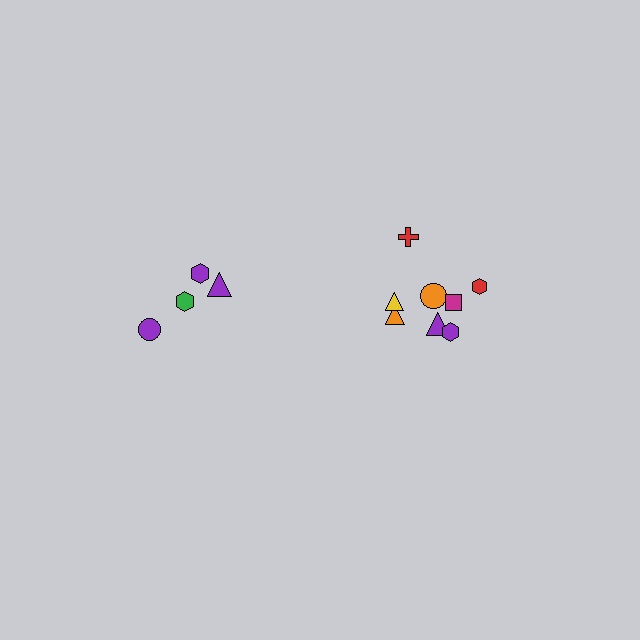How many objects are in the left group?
There are 4 objects.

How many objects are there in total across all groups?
There are 12 objects.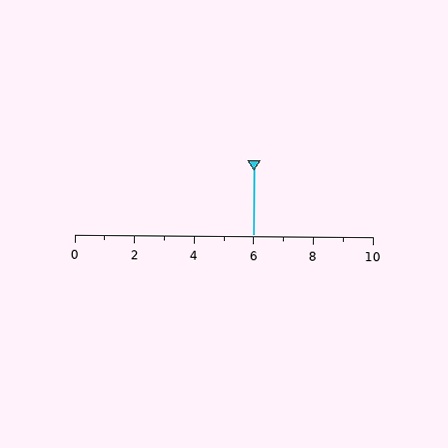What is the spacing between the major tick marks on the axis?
The major ticks are spaced 2 apart.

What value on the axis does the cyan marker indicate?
The marker indicates approximately 6.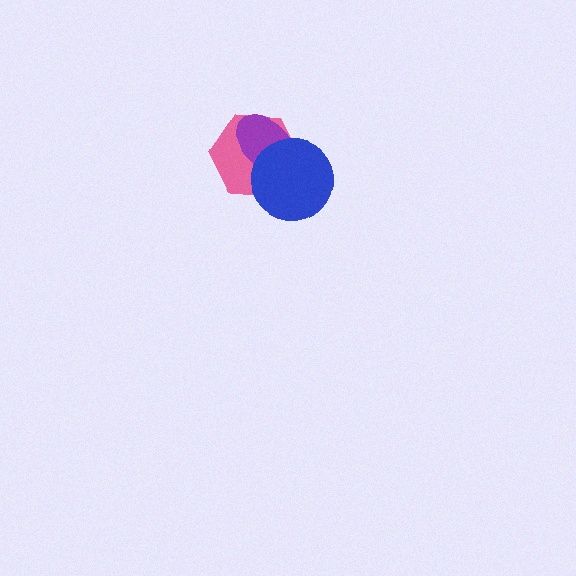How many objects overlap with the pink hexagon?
2 objects overlap with the pink hexagon.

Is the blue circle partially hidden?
No, no other shape covers it.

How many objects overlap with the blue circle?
2 objects overlap with the blue circle.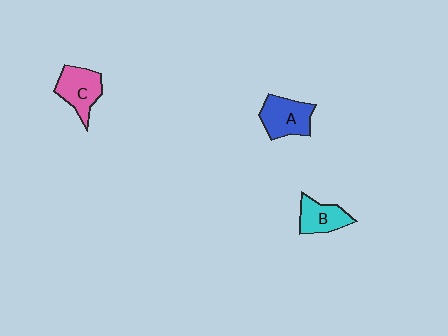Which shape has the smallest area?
Shape B (cyan).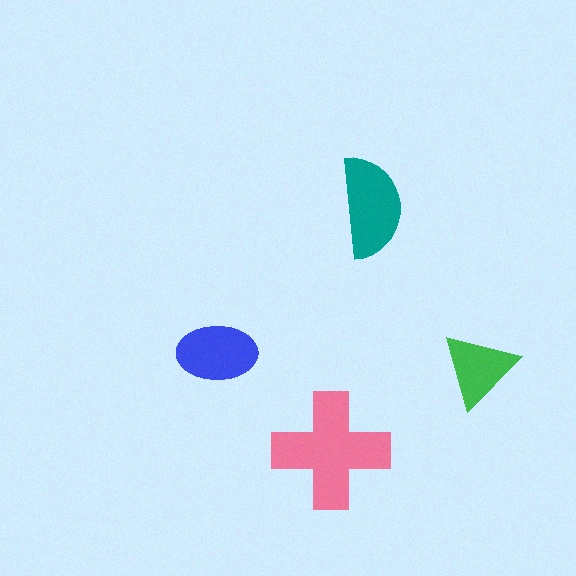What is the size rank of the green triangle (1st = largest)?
4th.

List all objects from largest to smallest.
The pink cross, the teal semicircle, the blue ellipse, the green triangle.